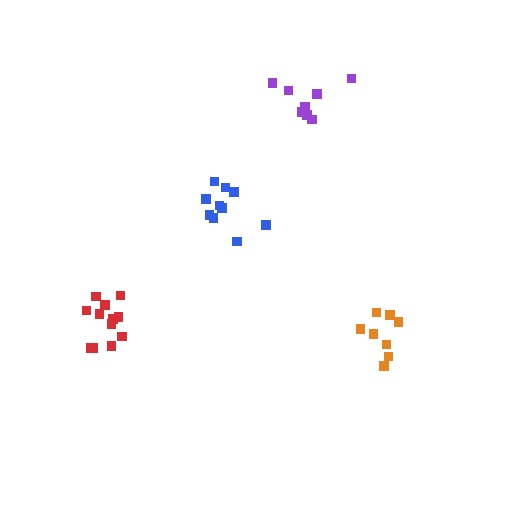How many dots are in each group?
Group 1: 12 dots, Group 2: 8 dots, Group 3: 10 dots, Group 4: 8 dots (38 total).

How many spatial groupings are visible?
There are 4 spatial groupings.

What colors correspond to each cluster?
The clusters are colored: red, orange, blue, purple.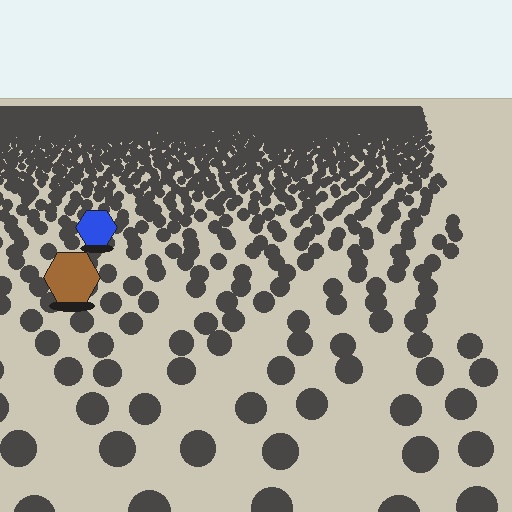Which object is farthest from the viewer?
The blue hexagon is farthest from the viewer. It appears smaller and the ground texture around it is denser.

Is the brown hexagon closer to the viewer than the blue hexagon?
Yes. The brown hexagon is closer — you can tell from the texture gradient: the ground texture is coarser near it.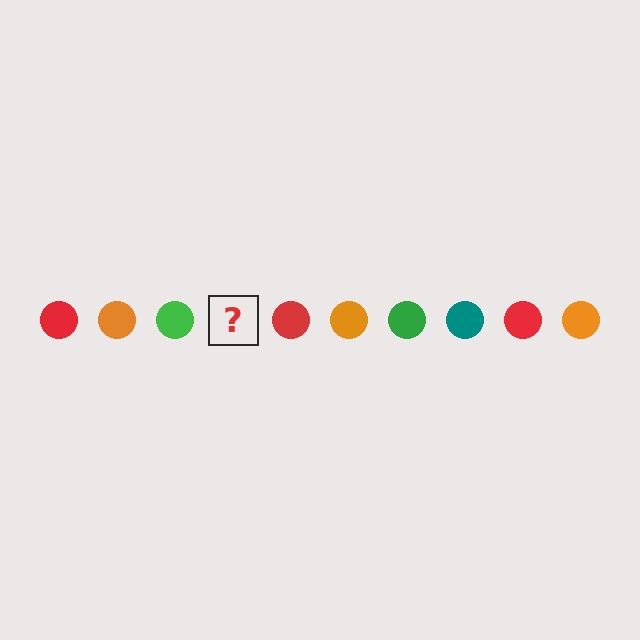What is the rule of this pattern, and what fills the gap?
The rule is that the pattern cycles through red, orange, green, teal circles. The gap should be filled with a teal circle.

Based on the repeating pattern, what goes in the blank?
The blank should be a teal circle.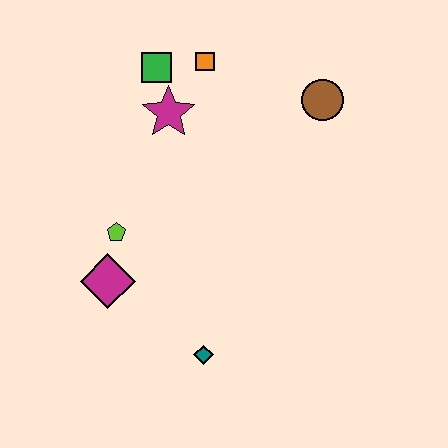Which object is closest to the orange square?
The green square is closest to the orange square.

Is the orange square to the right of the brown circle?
No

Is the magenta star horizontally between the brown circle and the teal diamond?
No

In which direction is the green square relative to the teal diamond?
The green square is above the teal diamond.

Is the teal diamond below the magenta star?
Yes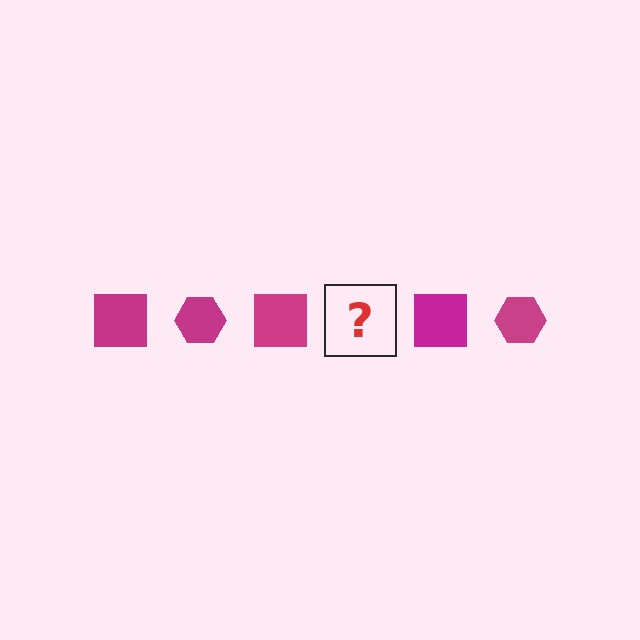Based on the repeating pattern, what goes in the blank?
The blank should be a magenta hexagon.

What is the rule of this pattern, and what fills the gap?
The rule is that the pattern cycles through square, hexagon shapes in magenta. The gap should be filled with a magenta hexagon.